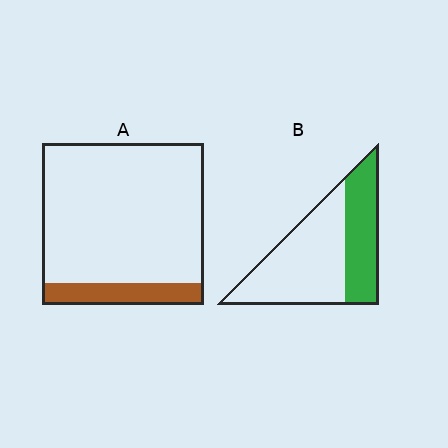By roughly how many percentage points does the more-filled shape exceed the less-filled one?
By roughly 25 percentage points (B over A).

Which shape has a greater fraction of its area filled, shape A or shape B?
Shape B.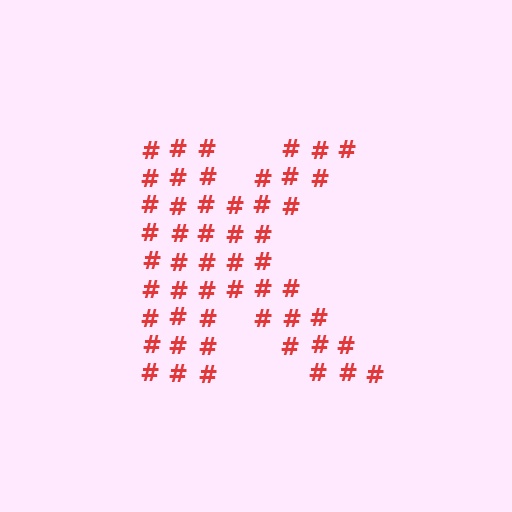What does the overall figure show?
The overall figure shows the letter K.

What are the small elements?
The small elements are hash symbols.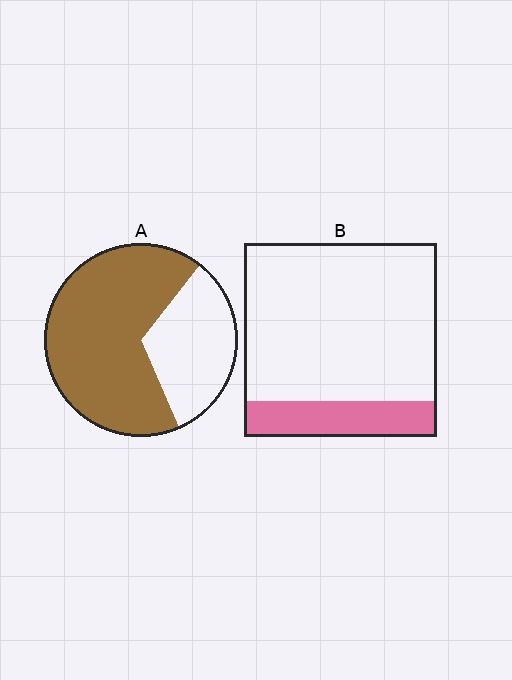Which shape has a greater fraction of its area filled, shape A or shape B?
Shape A.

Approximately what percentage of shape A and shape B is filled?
A is approximately 65% and B is approximately 20%.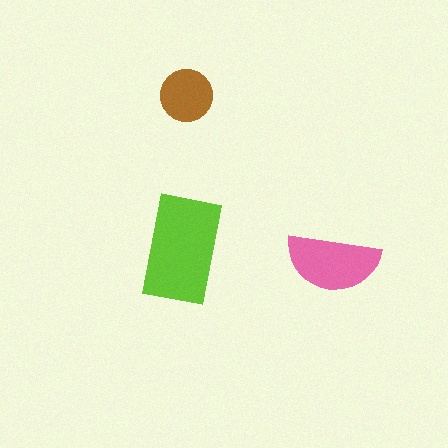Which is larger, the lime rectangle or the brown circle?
The lime rectangle.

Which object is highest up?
The brown circle is topmost.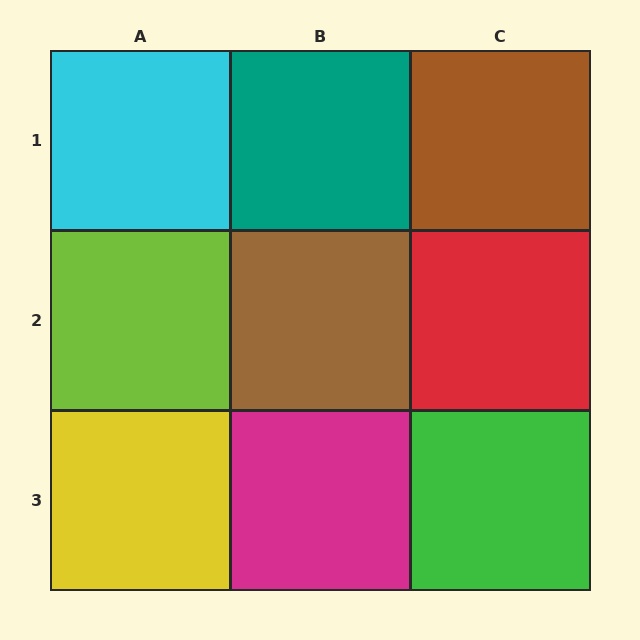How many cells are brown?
2 cells are brown.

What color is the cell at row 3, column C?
Green.